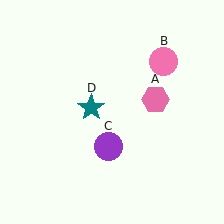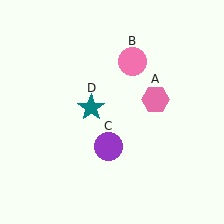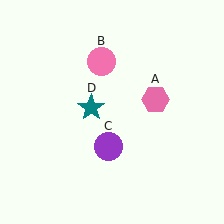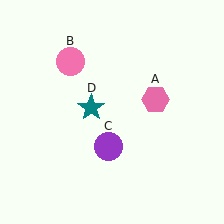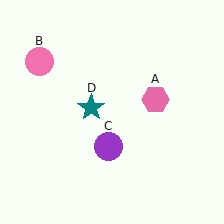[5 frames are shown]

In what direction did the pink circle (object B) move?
The pink circle (object B) moved left.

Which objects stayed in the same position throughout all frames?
Pink hexagon (object A) and purple circle (object C) and teal star (object D) remained stationary.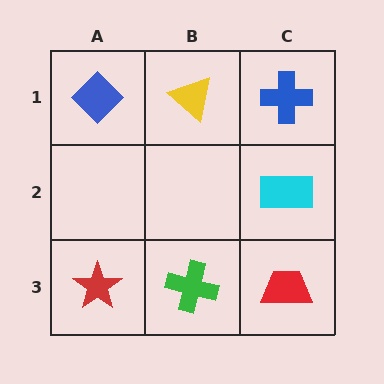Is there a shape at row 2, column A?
No, that cell is empty.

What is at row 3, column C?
A red trapezoid.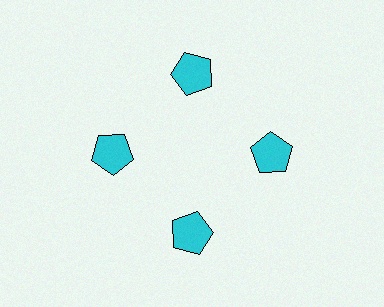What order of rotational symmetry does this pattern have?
This pattern has 4-fold rotational symmetry.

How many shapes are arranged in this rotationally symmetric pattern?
There are 4 shapes, arranged in 4 groups of 1.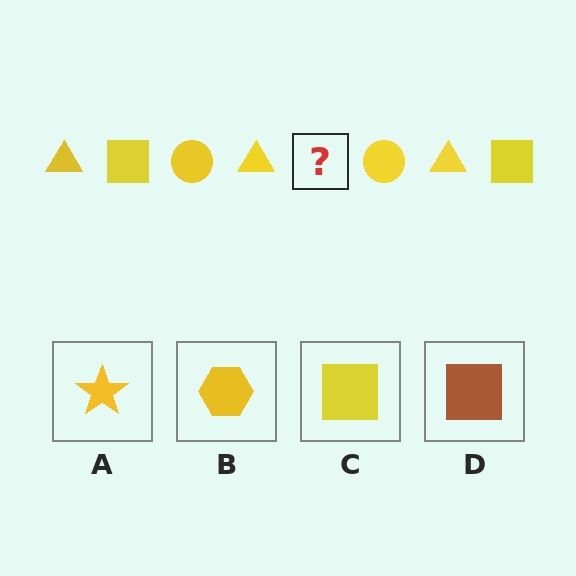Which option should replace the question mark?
Option C.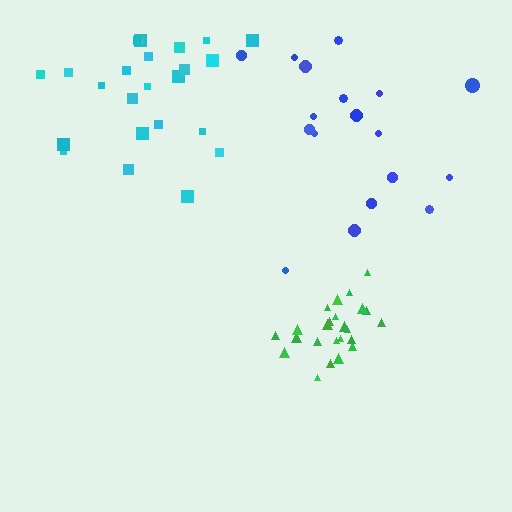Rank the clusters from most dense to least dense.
green, cyan, blue.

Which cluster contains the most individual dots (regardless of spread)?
Cyan (24).